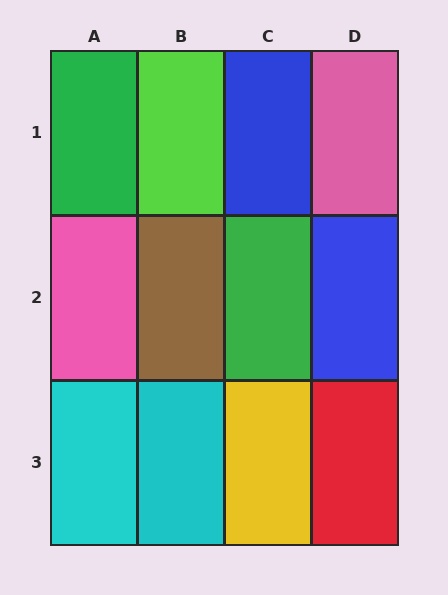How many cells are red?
1 cell is red.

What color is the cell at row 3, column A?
Cyan.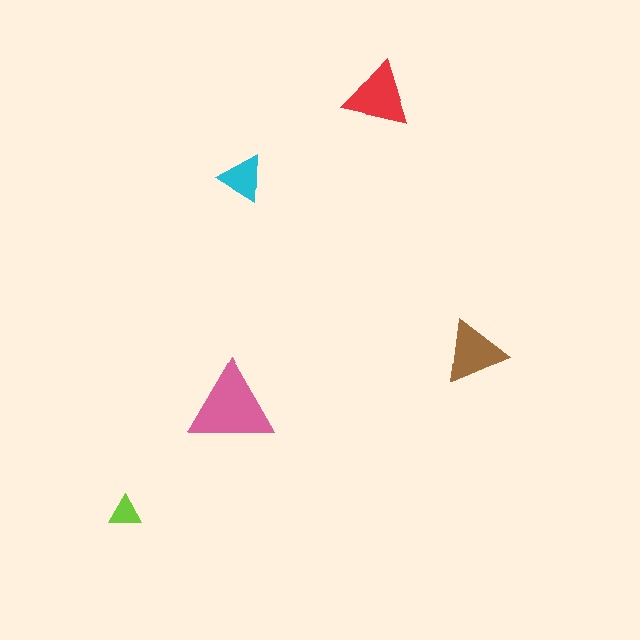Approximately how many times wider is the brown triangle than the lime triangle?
About 2 times wider.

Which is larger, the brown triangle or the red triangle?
The red one.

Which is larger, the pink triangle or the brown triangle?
The pink one.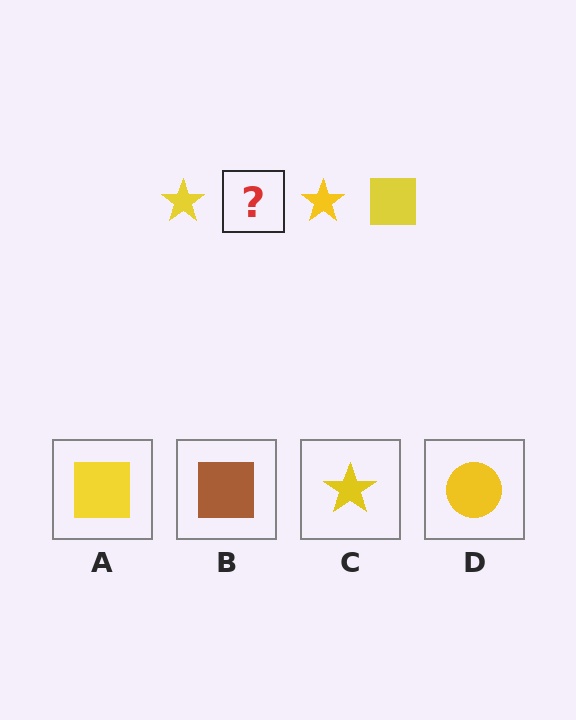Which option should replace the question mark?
Option A.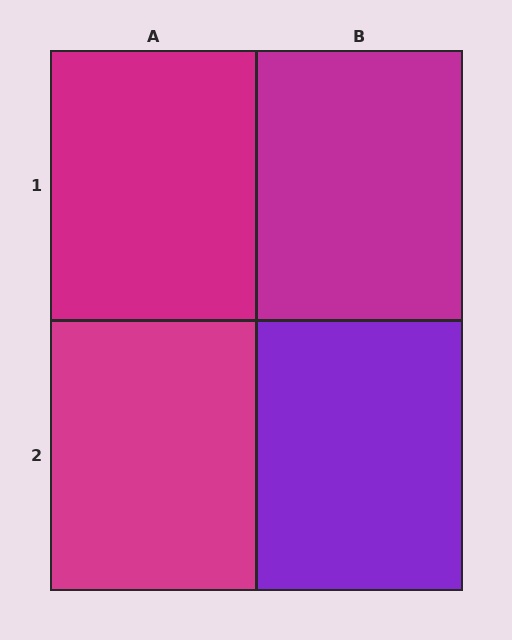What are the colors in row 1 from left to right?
Magenta, magenta.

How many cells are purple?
1 cell is purple.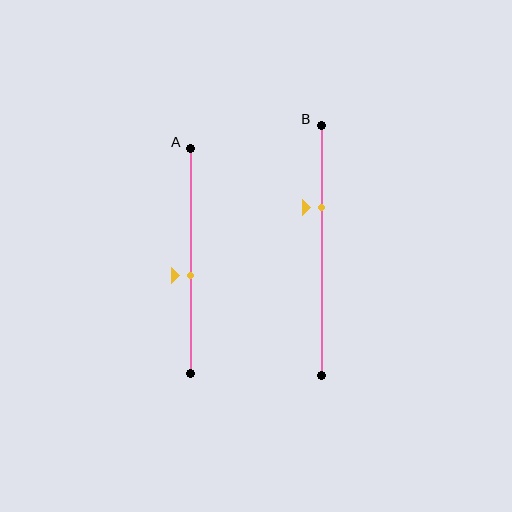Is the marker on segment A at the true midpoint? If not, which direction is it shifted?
No, the marker on segment A is shifted downward by about 6% of the segment length.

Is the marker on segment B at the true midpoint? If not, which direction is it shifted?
No, the marker on segment B is shifted upward by about 17% of the segment length.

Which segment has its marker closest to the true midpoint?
Segment A has its marker closest to the true midpoint.